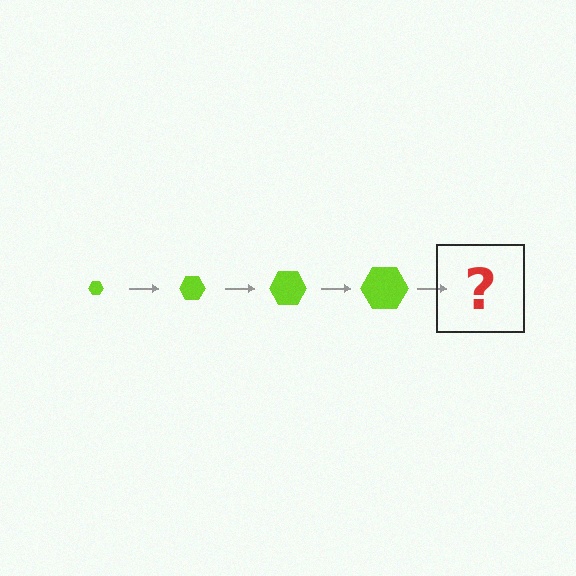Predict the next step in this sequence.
The next step is a lime hexagon, larger than the previous one.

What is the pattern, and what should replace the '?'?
The pattern is that the hexagon gets progressively larger each step. The '?' should be a lime hexagon, larger than the previous one.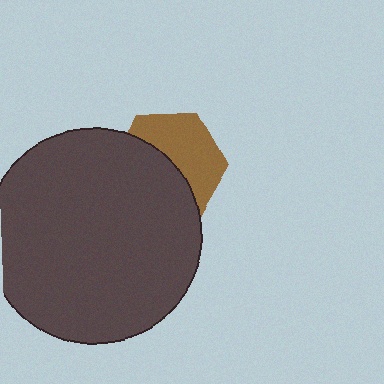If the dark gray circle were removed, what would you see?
You would see the complete brown hexagon.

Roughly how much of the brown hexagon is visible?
About half of it is visible (roughly 48%).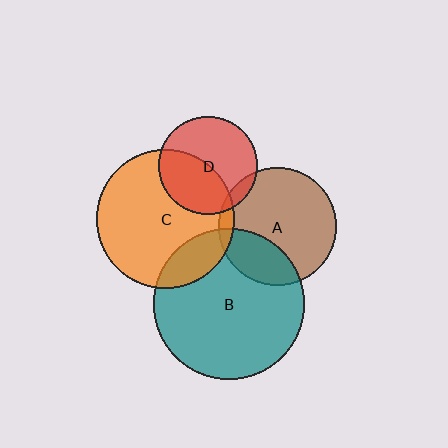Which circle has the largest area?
Circle B (teal).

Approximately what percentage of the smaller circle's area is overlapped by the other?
Approximately 5%.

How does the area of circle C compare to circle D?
Approximately 2.0 times.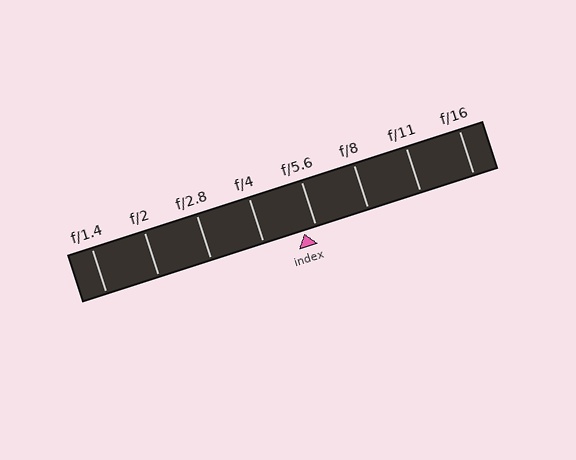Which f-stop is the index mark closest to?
The index mark is closest to f/5.6.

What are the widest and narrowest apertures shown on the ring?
The widest aperture shown is f/1.4 and the narrowest is f/16.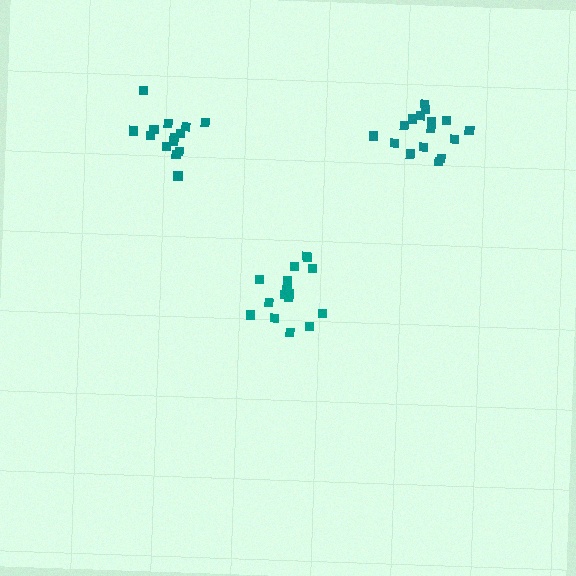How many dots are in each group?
Group 1: 16 dots, Group 2: 14 dots, Group 3: 16 dots (46 total).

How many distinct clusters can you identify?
There are 3 distinct clusters.